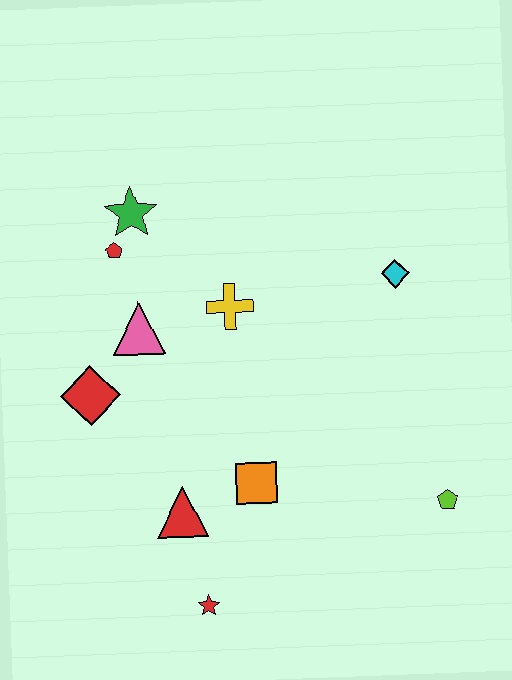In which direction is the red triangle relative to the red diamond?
The red triangle is below the red diamond.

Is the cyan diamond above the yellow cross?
Yes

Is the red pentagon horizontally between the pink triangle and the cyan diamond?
No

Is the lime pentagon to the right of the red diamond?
Yes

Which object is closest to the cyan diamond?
The yellow cross is closest to the cyan diamond.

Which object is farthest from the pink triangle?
The lime pentagon is farthest from the pink triangle.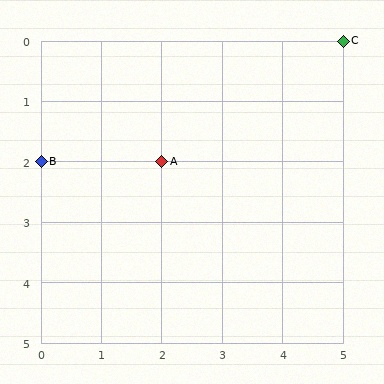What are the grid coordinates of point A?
Point A is at grid coordinates (2, 2).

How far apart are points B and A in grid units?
Points B and A are 2 columns apart.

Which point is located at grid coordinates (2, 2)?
Point A is at (2, 2).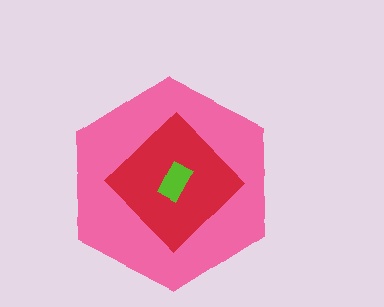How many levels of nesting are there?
3.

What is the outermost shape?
The pink hexagon.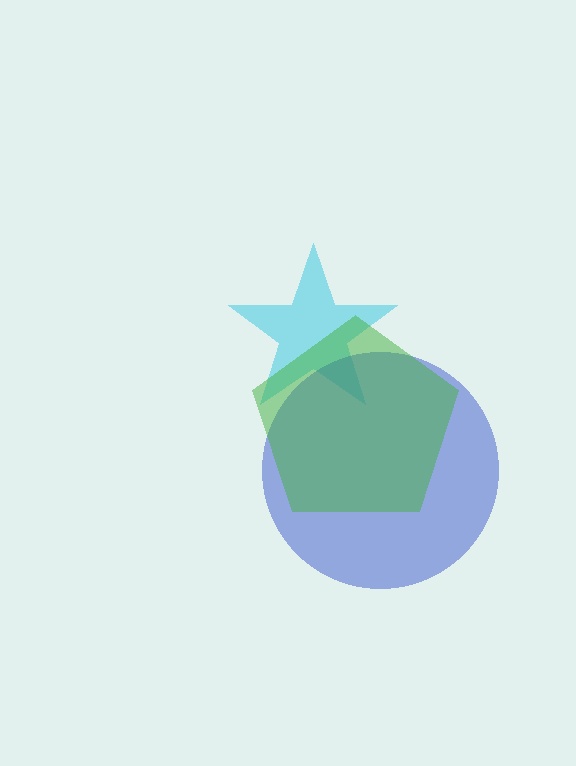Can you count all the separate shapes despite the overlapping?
Yes, there are 3 separate shapes.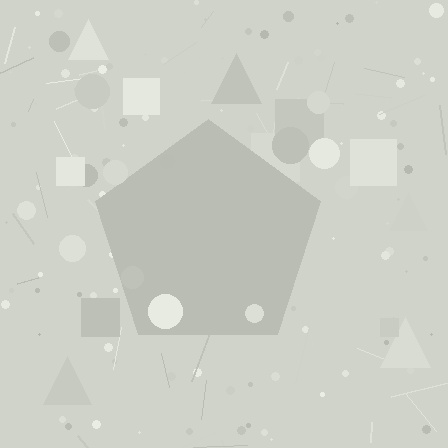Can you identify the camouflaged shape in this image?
The camouflaged shape is a pentagon.